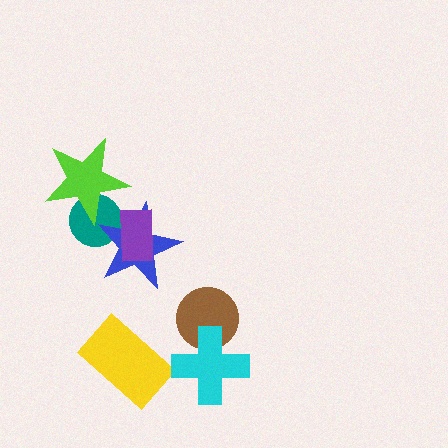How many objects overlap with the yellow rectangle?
0 objects overlap with the yellow rectangle.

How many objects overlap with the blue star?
2 objects overlap with the blue star.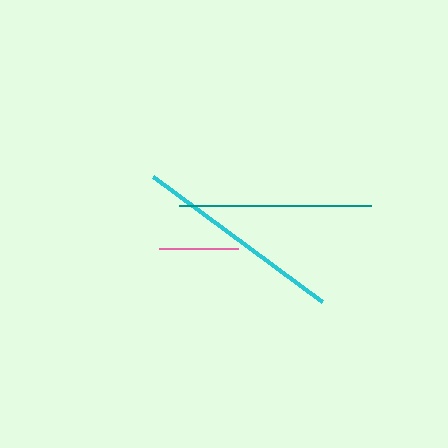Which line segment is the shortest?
The pink line is the shortest at approximately 80 pixels.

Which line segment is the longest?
The cyan line is the longest at approximately 210 pixels.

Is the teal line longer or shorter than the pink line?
The teal line is longer than the pink line.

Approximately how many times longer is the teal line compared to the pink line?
The teal line is approximately 2.4 times the length of the pink line.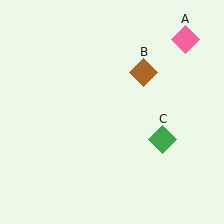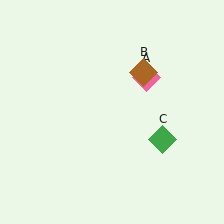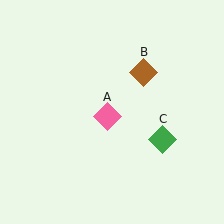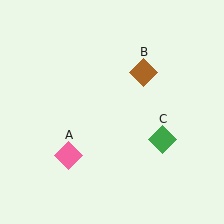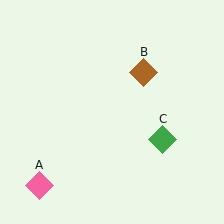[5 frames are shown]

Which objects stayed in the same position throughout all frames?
Brown diamond (object B) and green diamond (object C) remained stationary.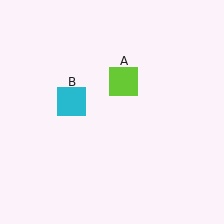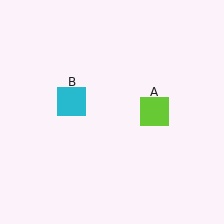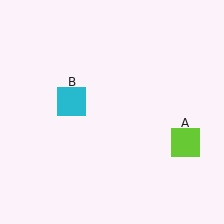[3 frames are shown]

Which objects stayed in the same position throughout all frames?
Cyan square (object B) remained stationary.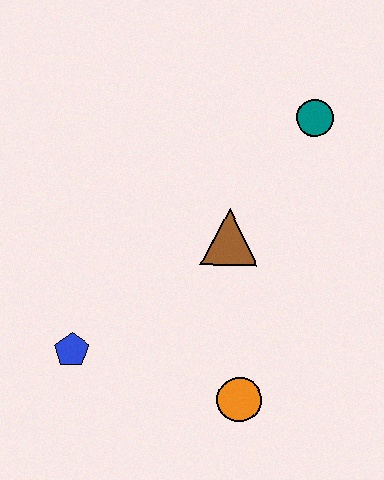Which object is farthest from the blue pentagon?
The teal circle is farthest from the blue pentagon.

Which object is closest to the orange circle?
The brown triangle is closest to the orange circle.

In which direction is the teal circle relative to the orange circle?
The teal circle is above the orange circle.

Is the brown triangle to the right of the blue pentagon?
Yes